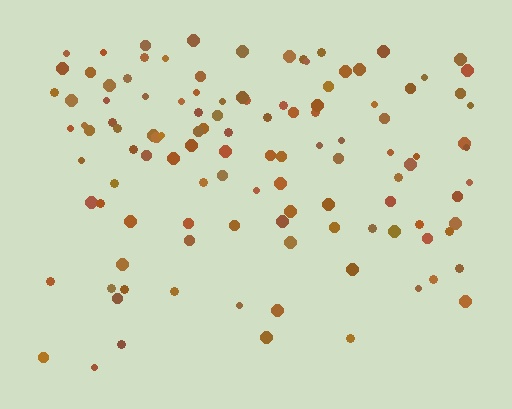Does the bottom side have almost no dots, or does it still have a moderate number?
Still a moderate number, just noticeably fewer than the top.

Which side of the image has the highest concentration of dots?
The top.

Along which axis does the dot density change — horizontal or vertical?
Vertical.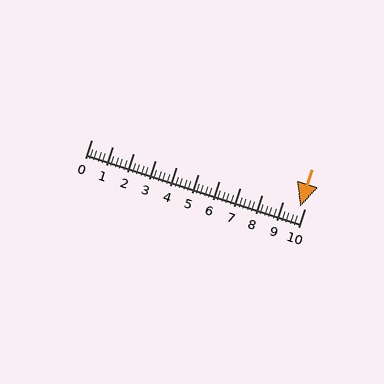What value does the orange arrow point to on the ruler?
The orange arrow points to approximately 9.8.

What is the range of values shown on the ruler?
The ruler shows values from 0 to 10.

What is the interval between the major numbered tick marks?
The major tick marks are spaced 1 units apart.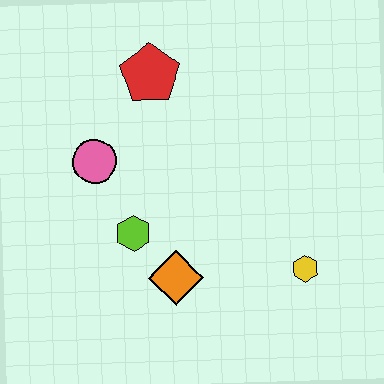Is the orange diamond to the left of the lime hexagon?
No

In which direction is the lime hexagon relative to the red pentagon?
The lime hexagon is below the red pentagon.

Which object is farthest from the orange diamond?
The red pentagon is farthest from the orange diamond.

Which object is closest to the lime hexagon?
The orange diamond is closest to the lime hexagon.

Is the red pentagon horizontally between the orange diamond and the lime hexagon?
Yes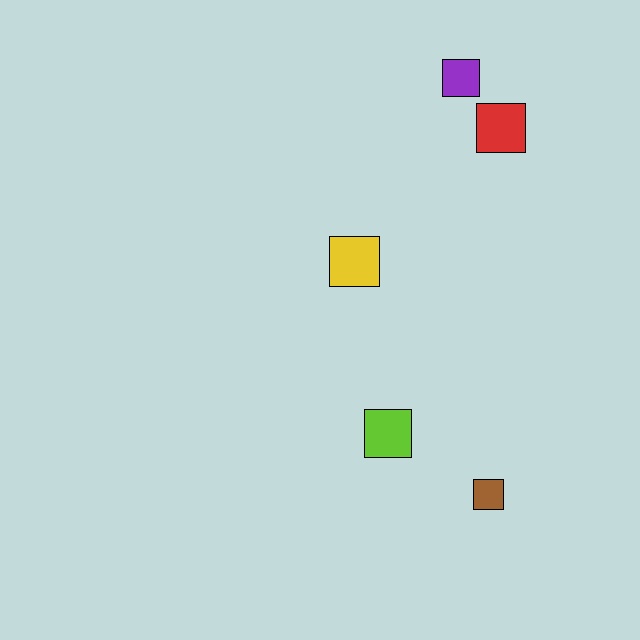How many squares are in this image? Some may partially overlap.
There are 5 squares.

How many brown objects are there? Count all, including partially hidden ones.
There is 1 brown object.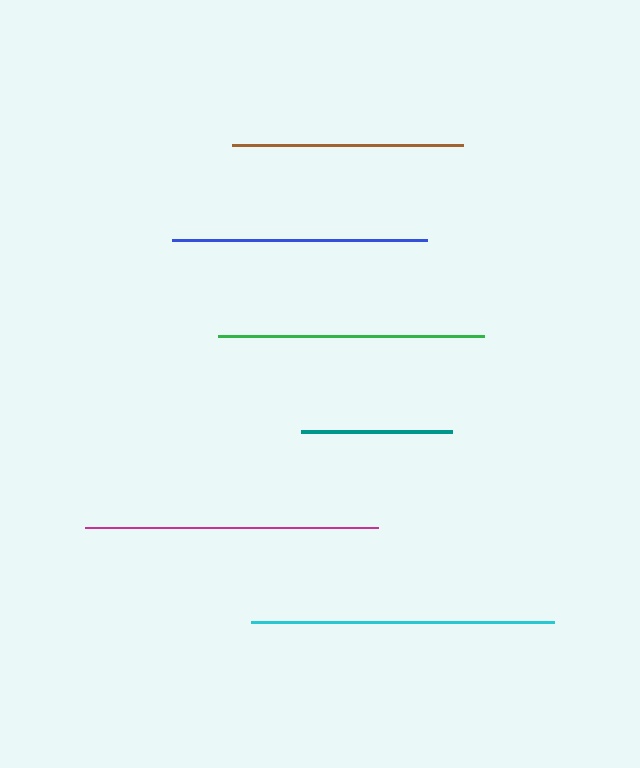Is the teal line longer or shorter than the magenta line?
The magenta line is longer than the teal line.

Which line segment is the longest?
The cyan line is the longest at approximately 303 pixels.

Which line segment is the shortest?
The teal line is the shortest at approximately 151 pixels.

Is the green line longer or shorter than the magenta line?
The magenta line is longer than the green line.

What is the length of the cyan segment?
The cyan segment is approximately 303 pixels long.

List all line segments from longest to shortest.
From longest to shortest: cyan, magenta, green, blue, brown, teal.